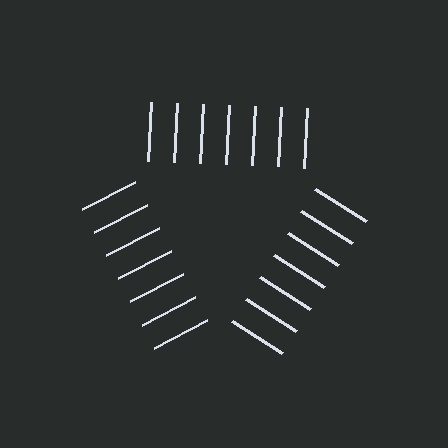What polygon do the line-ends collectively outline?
An illusory triangle — the line segments terminate on its edges but no continuous stroke is drawn.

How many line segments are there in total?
21 — 7 along each of the 3 edges.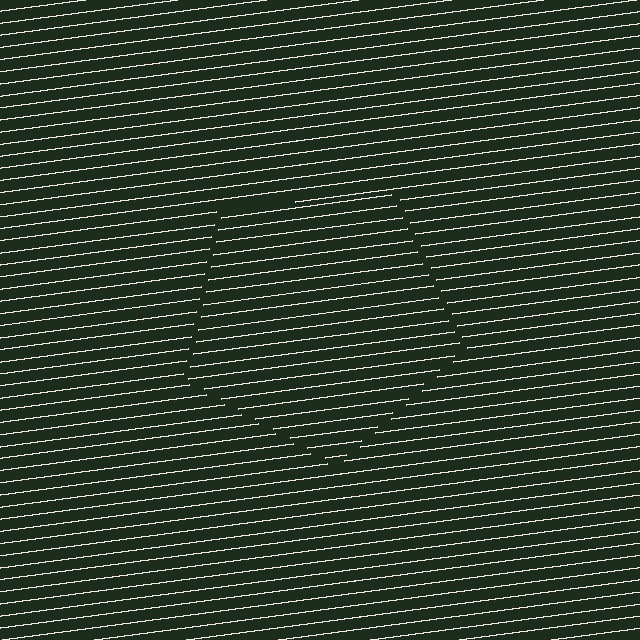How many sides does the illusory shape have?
5 sides — the line-ends trace a pentagon.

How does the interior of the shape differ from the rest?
The interior of the shape contains the same grating, shifted by half a period — the contour is defined by the phase discontinuity where line-ends from the inner and outer gratings abut.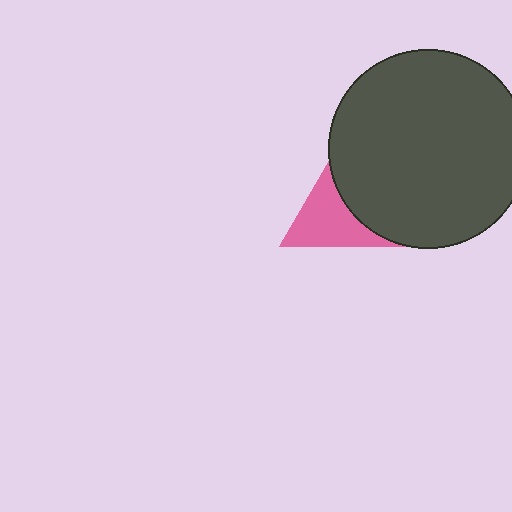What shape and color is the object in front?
The object in front is a dark gray circle.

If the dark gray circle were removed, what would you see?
You would see the complete pink triangle.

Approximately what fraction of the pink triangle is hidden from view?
Roughly 49% of the pink triangle is hidden behind the dark gray circle.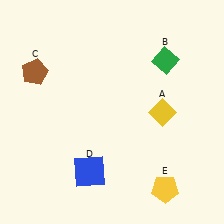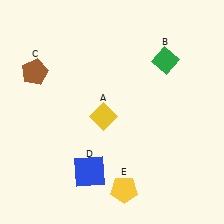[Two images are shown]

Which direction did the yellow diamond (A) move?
The yellow diamond (A) moved left.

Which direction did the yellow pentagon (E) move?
The yellow pentagon (E) moved left.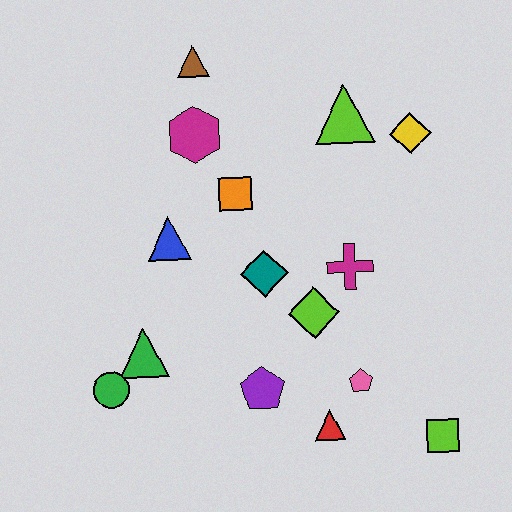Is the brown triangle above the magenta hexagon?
Yes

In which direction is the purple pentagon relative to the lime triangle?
The purple pentagon is below the lime triangle.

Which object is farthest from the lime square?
The brown triangle is farthest from the lime square.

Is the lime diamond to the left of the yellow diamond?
Yes